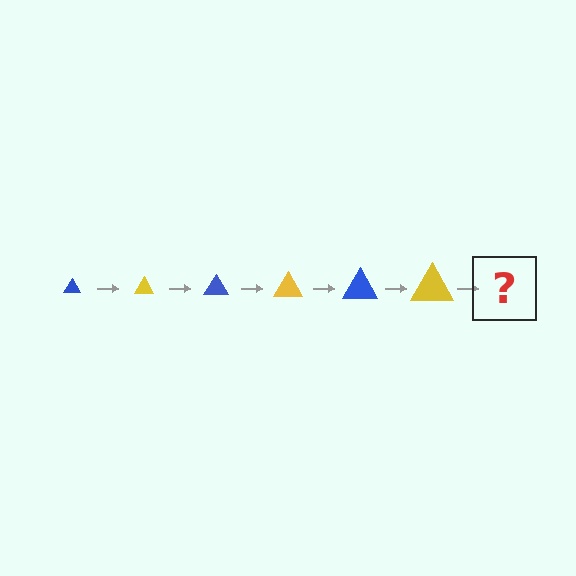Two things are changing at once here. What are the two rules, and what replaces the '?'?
The two rules are that the triangle grows larger each step and the color cycles through blue and yellow. The '?' should be a blue triangle, larger than the previous one.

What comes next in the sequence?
The next element should be a blue triangle, larger than the previous one.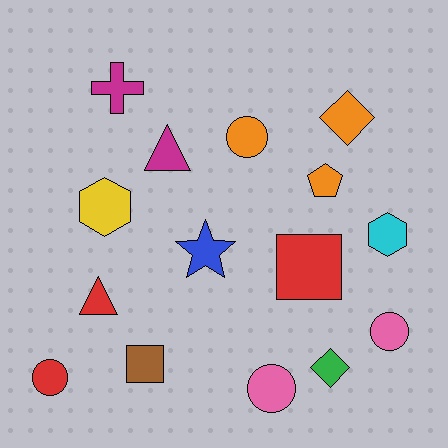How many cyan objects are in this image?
There is 1 cyan object.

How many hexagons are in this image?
There are 2 hexagons.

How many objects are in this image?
There are 15 objects.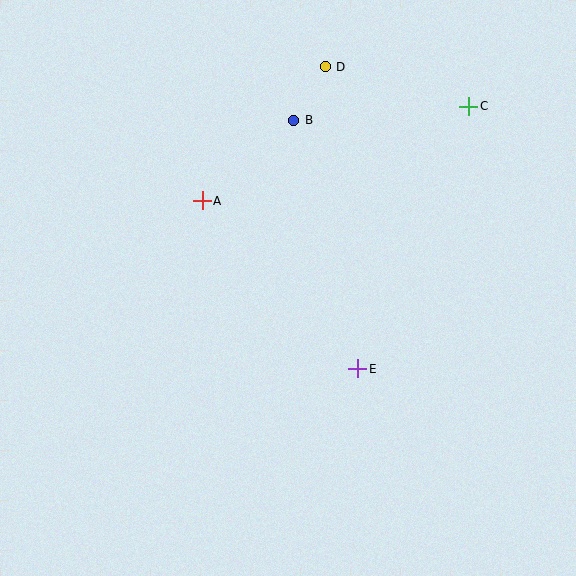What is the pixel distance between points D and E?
The distance between D and E is 304 pixels.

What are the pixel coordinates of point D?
Point D is at (325, 67).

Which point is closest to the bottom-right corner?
Point E is closest to the bottom-right corner.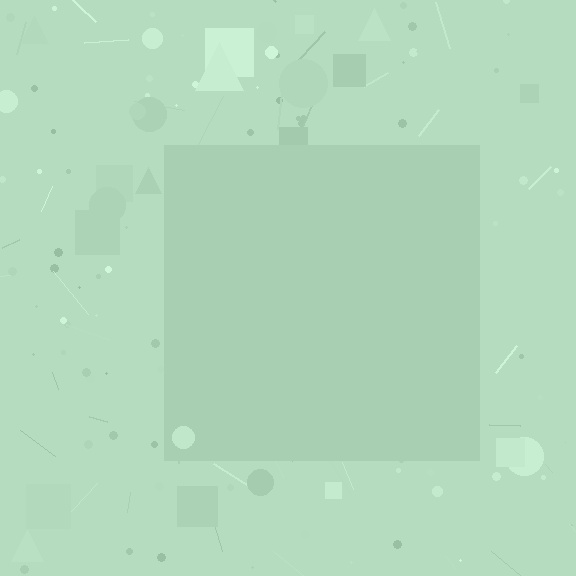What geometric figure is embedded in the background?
A square is embedded in the background.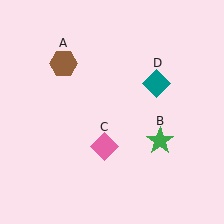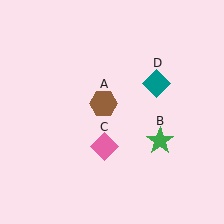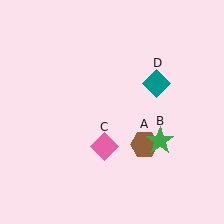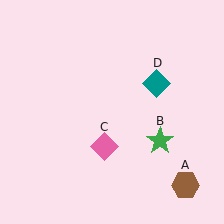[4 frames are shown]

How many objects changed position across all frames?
1 object changed position: brown hexagon (object A).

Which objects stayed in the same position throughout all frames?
Green star (object B) and pink diamond (object C) and teal diamond (object D) remained stationary.